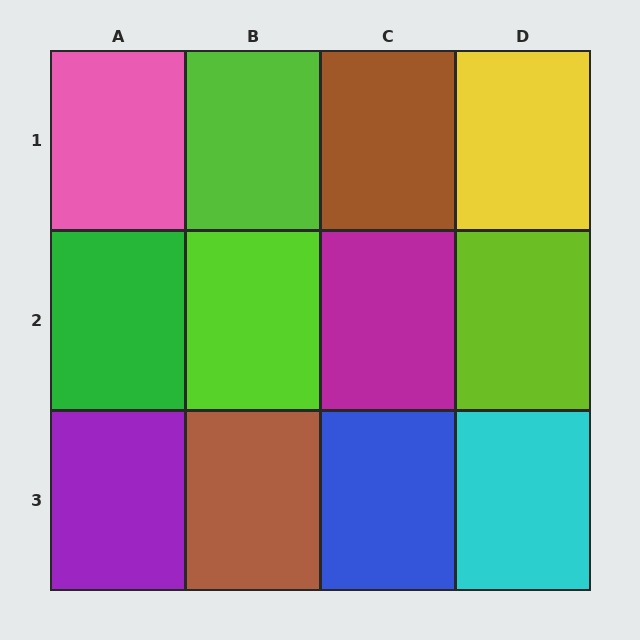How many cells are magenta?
1 cell is magenta.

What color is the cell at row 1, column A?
Pink.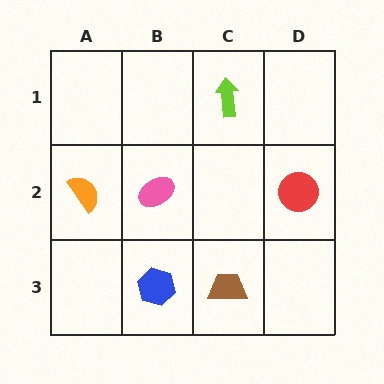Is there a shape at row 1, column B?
No, that cell is empty.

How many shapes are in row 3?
2 shapes.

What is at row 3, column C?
A brown trapezoid.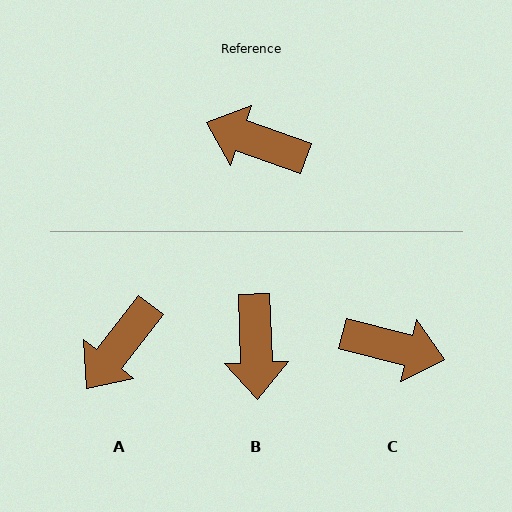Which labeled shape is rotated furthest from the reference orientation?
C, about 175 degrees away.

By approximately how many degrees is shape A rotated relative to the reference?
Approximately 72 degrees counter-clockwise.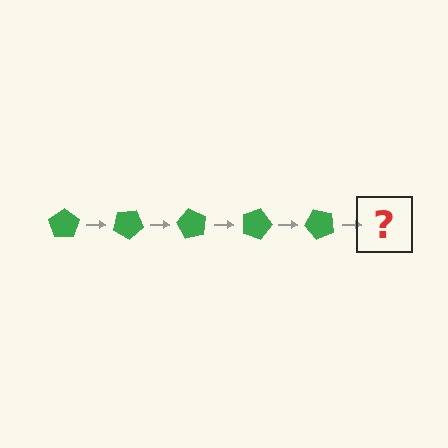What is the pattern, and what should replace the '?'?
The pattern is that the pentagon rotates 30 degrees each step. The '?' should be a green pentagon rotated 150 degrees.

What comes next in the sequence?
The next element should be a green pentagon rotated 150 degrees.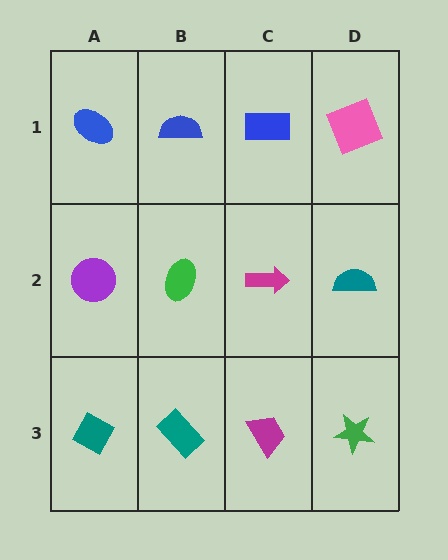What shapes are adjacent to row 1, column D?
A teal semicircle (row 2, column D), a blue rectangle (row 1, column C).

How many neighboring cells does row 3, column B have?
3.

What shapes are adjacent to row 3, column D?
A teal semicircle (row 2, column D), a magenta trapezoid (row 3, column C).